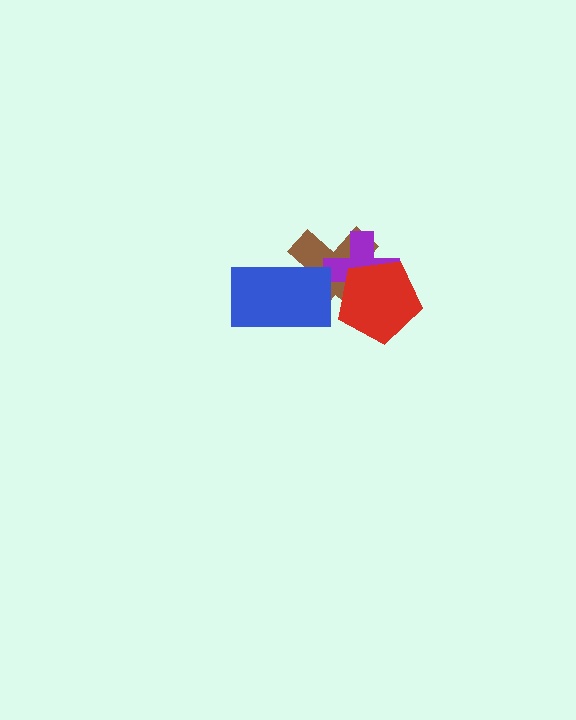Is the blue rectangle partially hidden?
No, no other shape covers it.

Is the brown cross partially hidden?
Yes, it is partially covered by another shape.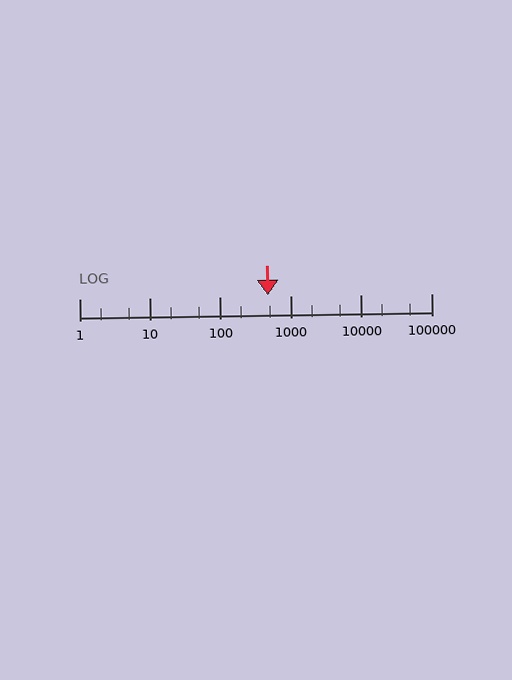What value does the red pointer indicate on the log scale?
The pointer indicates approximately 470.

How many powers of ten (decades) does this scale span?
The scale spans 5 decades, from 1 to 100000.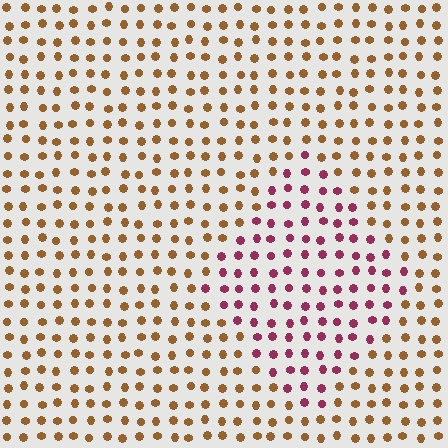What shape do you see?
I see a diamond.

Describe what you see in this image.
The image is filled with small brown elements in a uniform arrangement. A diamond-shaped region is visible where the elements are tinted to a slightly different hue, forming a subtle color boundary.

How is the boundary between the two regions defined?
The boundary is defined purely by a slight shift in hue (about 57 degrees). Spacing, size, and orientation are identical on both sides.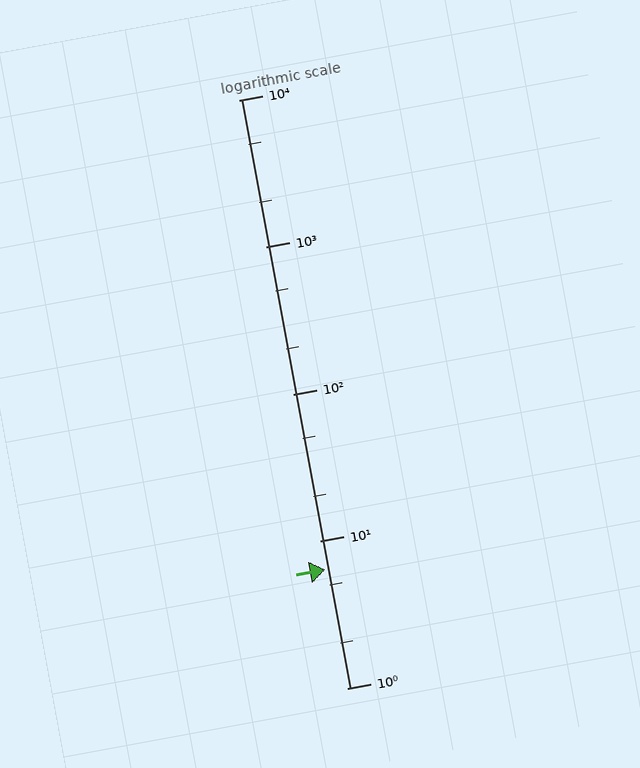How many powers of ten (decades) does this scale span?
The scale spans 4 decades, from 1 to 10000.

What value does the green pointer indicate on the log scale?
The pointer indicates approximately 6.4.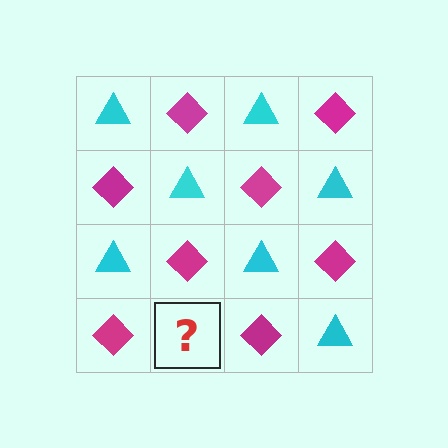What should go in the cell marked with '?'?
The missing cell should contain a cyan triangle.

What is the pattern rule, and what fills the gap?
The rule is that it alternates cyan triangle and magenta diamond in a checkerboard pattern. The gap should be filled with a cyan triangle.